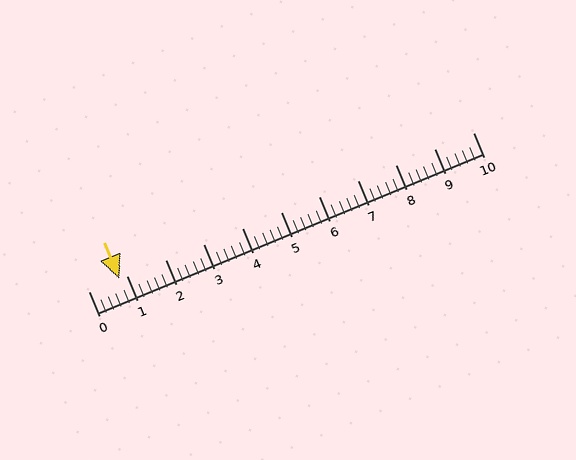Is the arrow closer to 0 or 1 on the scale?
The arrow is closer to 1.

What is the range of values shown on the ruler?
The ruler shows values from 0 to 10.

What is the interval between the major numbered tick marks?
The major tick marks are spaced 1 units apart.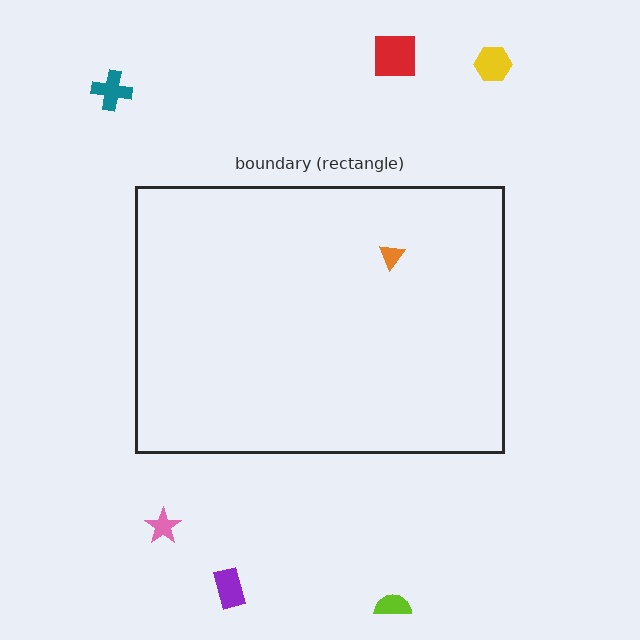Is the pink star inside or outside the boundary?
Outside.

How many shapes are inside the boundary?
1 inside, 6 outside.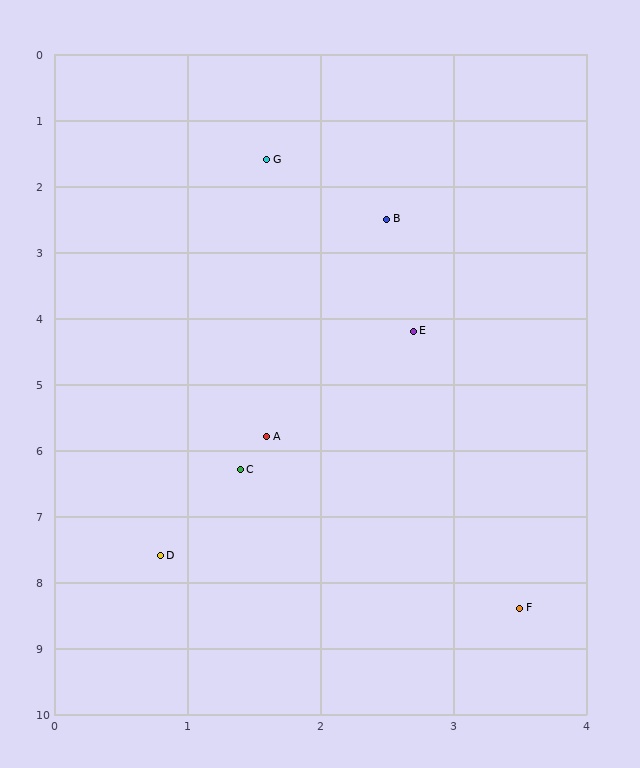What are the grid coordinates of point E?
Point E is at approximately (2.7, 4.2).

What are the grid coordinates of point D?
Point D is at approximately (0.8, 7.6).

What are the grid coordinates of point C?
Point C is at approximately (1.4, 6.3).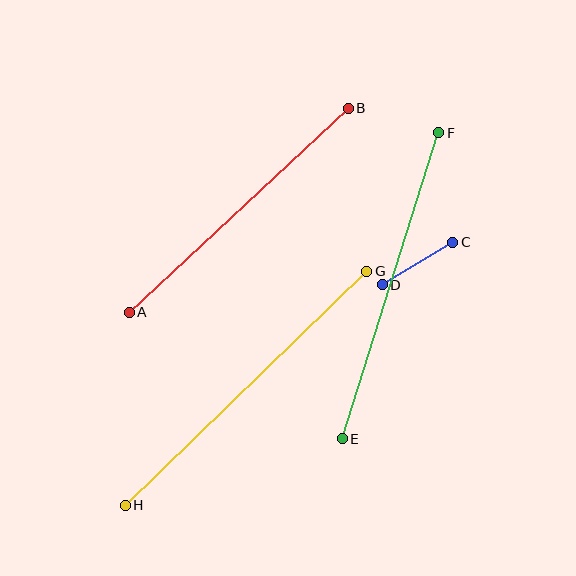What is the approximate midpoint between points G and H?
The midpoint is at approximately (246, 388) pixels.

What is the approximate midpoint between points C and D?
The midpoint is at approximately (417, 263) pixels.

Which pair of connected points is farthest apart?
Points G and H are farthest apart.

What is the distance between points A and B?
The distance is approximately 299 pixels.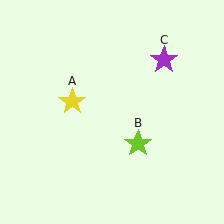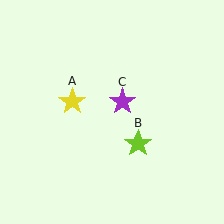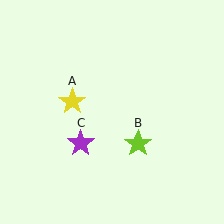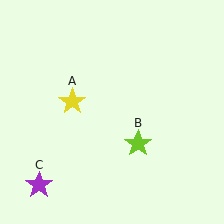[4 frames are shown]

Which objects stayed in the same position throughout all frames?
Yellow star (object A) and lime star (object B) remained stationary.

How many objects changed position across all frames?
1 object changed position: purple star (object C).